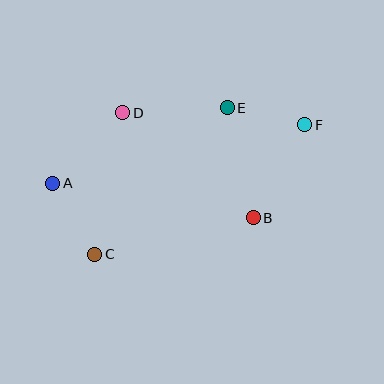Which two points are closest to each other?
Points E and F are closest to each other.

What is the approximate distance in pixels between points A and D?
The distance between A and D is approximately 99 pixels.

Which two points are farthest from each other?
Points A and F are farthest from each other.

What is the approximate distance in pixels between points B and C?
The distance between B and C is approximately 162 pixels.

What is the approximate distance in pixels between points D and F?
The distance between D and F is approximately 183 pixels.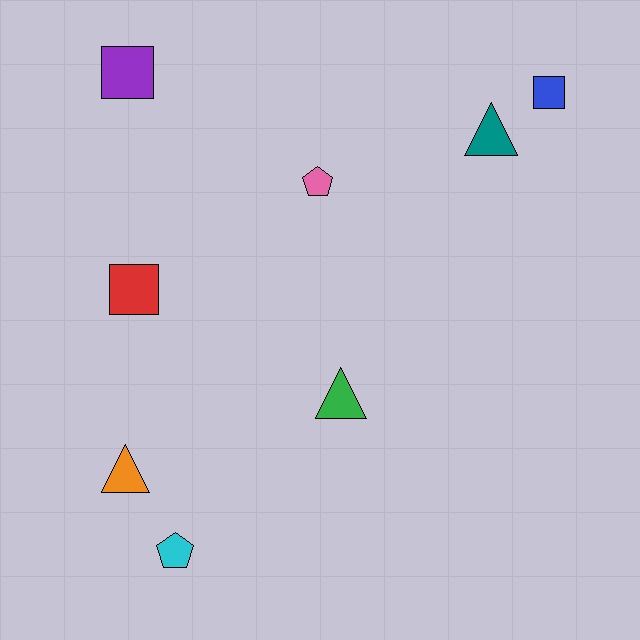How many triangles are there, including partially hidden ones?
There are 3 triangles.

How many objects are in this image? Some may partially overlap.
There are 8 objects.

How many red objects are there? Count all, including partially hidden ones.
There is 1 red object.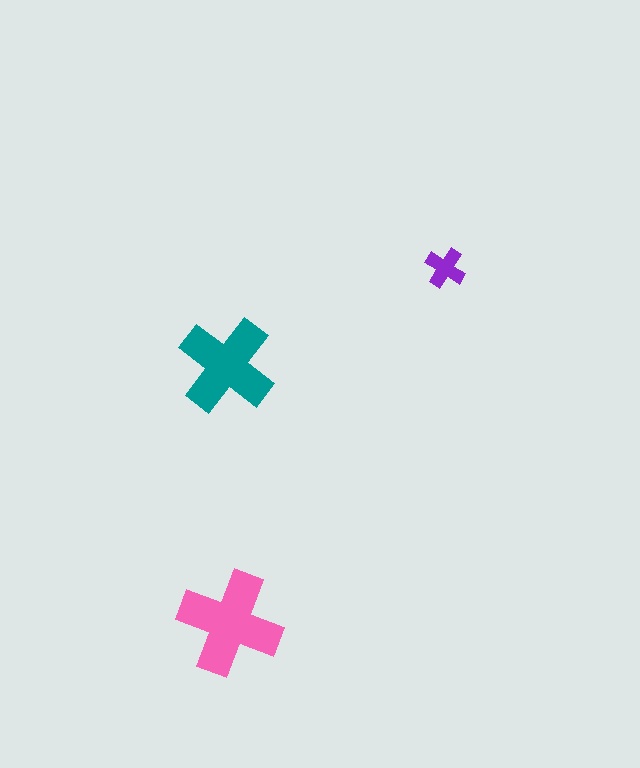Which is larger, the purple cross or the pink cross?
The pink one.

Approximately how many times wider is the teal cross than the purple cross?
About 2.5 times wider.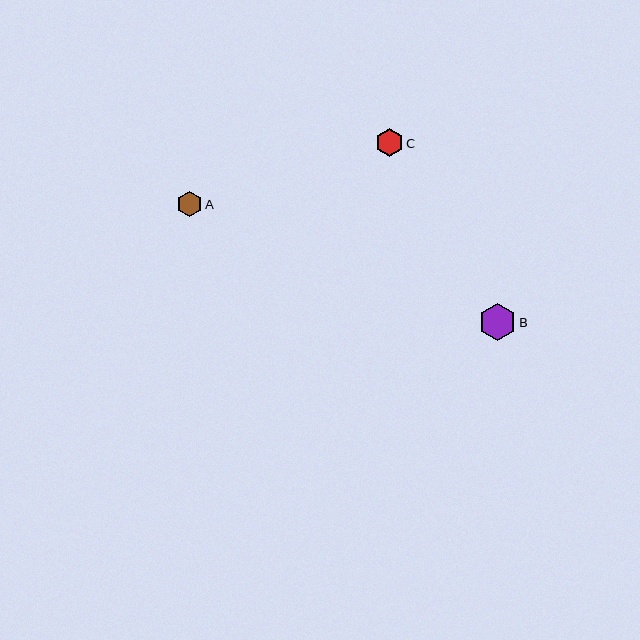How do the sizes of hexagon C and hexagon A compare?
Hexagon C and hexagon A are approximately the same size.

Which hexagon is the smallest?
Hexagon A is the smallest with a size of approximately 25 pixels.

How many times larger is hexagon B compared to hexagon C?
Hexagon B is approximately 1.3 times the size of hexagon C.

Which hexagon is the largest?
Hexagon B is the largest with a size of approximately 37 pixels.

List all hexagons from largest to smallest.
From largest to smallest: B, C, A.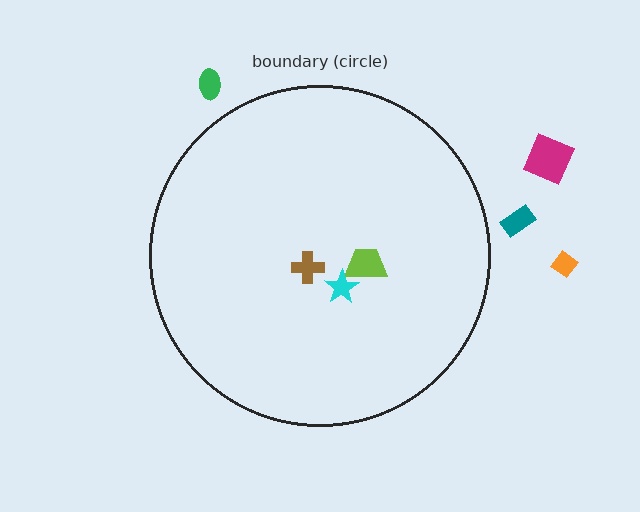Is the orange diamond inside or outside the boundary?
Outside.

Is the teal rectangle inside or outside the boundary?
Outside.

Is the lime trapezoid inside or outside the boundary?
Inside.